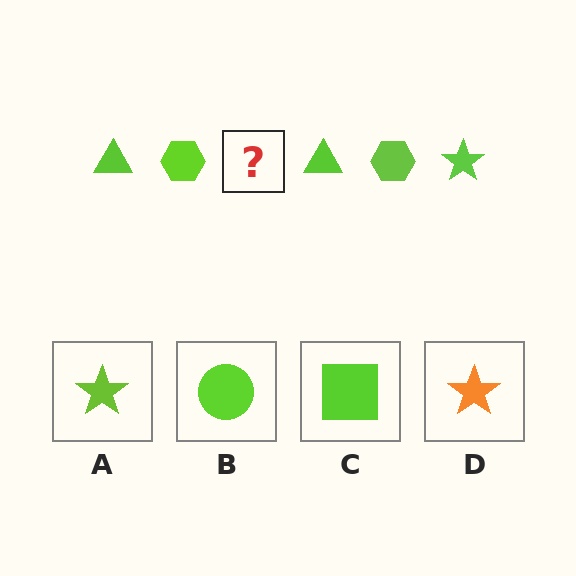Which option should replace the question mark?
Option A.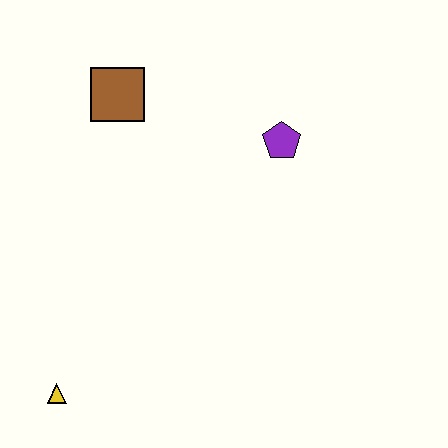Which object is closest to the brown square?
The purple pentagon is closest to the brown square.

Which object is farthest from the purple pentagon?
The yellow triangle is farthest from the purple pentagon.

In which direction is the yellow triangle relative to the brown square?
The yellow triangle is below the brown square.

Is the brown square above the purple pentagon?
Yes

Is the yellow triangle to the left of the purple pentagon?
Yes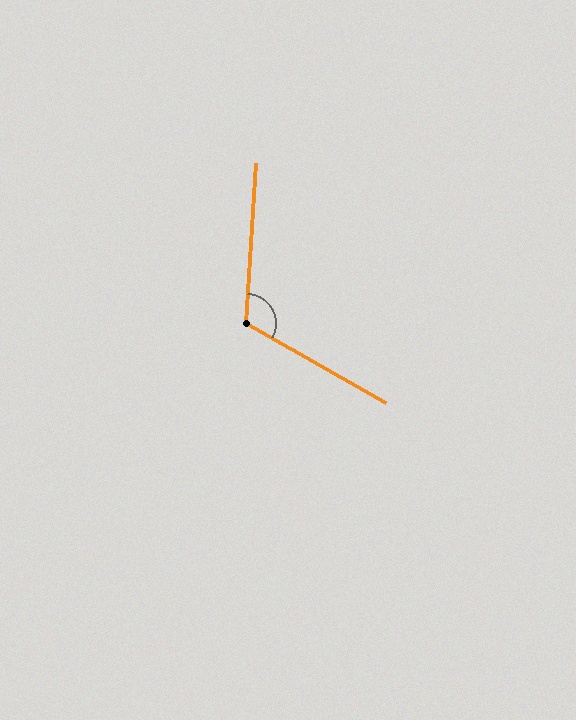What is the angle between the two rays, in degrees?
Approximately 116 degrees.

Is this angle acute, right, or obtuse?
It is obtuse.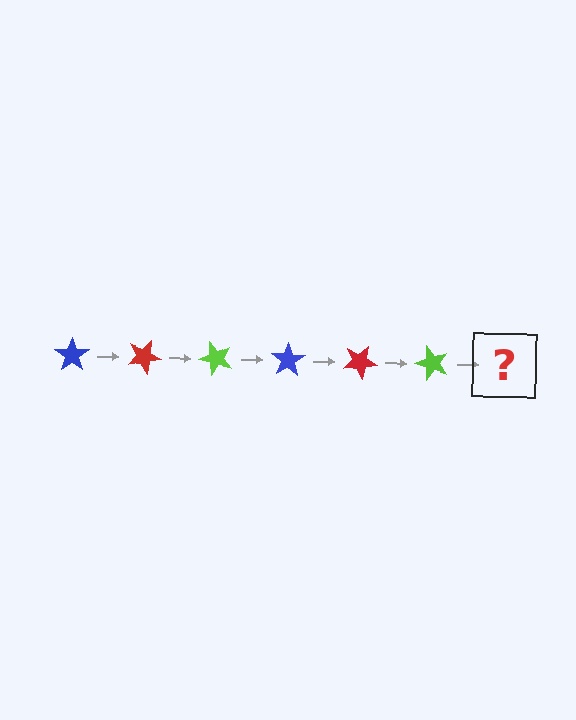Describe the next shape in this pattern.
It should be a blue star, rotated 150 degrees from the start.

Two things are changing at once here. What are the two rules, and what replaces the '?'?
The two rules are that it rotates 25 degrees each step and the color cycles through blue, red, and lime. The '?' should be a blue star, rotated 150 degrees from the start.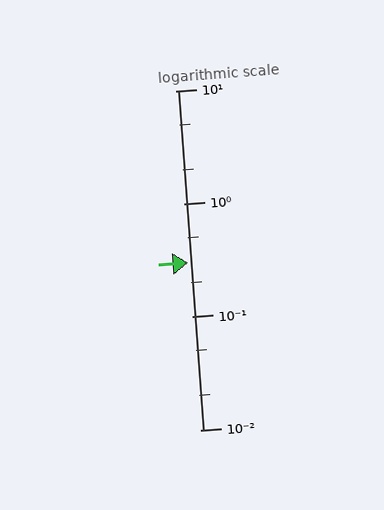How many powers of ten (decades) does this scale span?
The scale spans 3 decades, from 0.01 to 10.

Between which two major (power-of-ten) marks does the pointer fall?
The pointer is between 0.1 and 1.